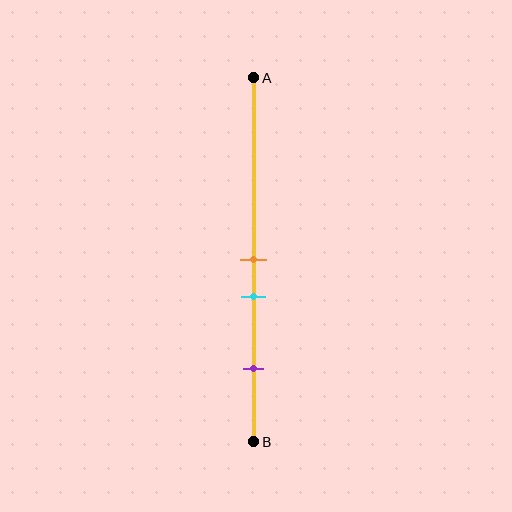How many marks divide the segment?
There are 3 marks dividing the segment.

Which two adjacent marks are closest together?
The orange and cyan marks are the closest adjacent pair.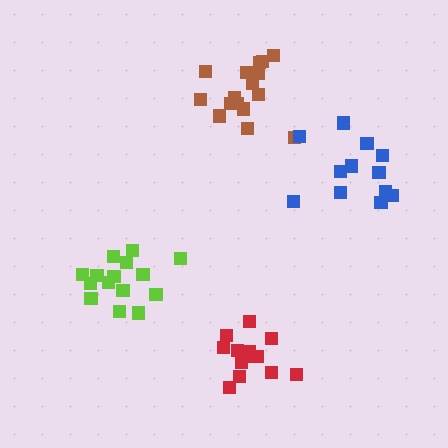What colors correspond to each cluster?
The clusters are colored: red, brown, lime, blue.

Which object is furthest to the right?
The blue cluster is rightmost.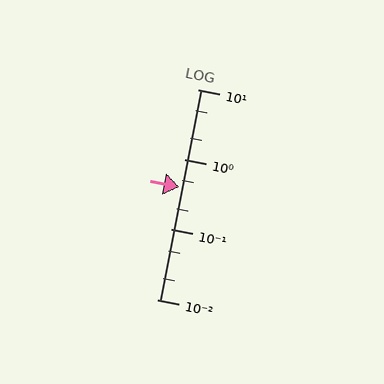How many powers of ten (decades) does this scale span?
The scale spans 3 decades, from 0.01 to 10.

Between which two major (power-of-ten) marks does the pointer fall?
The pointer is between 0.1 and 1.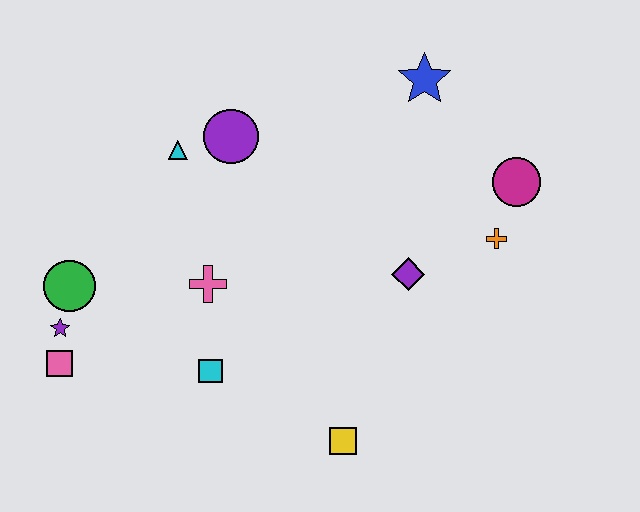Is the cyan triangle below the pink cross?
No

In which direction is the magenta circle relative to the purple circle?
The magenta circle is to the right of the purple circle.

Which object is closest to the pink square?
The purple star is closest to the pink square.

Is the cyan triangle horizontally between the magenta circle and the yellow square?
No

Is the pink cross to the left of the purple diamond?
Yes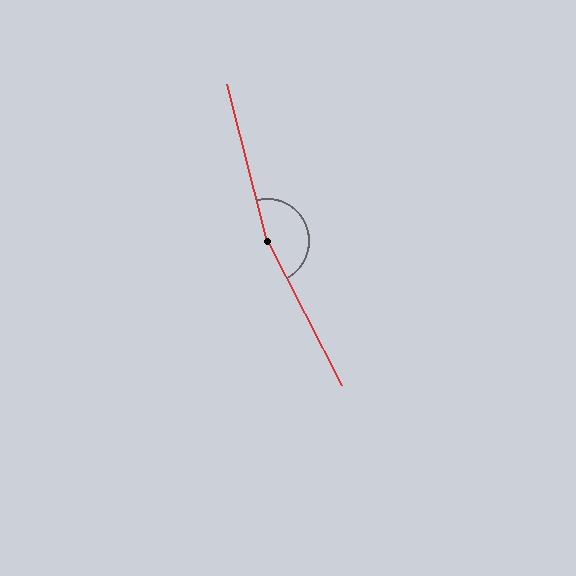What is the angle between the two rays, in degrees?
Approximately 167 degrees.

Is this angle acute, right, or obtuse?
It is obtuse.